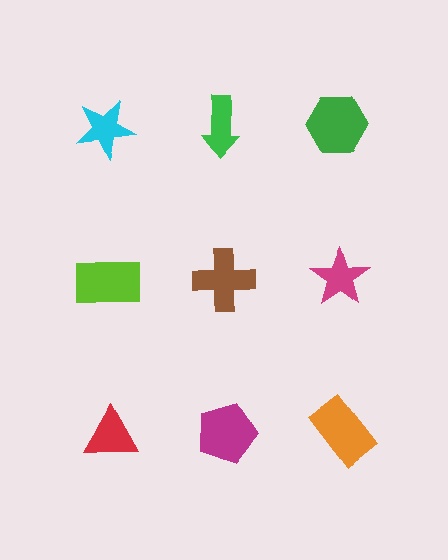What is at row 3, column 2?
A magenta pentagon.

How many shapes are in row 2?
3 shapes.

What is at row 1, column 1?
A cyan star.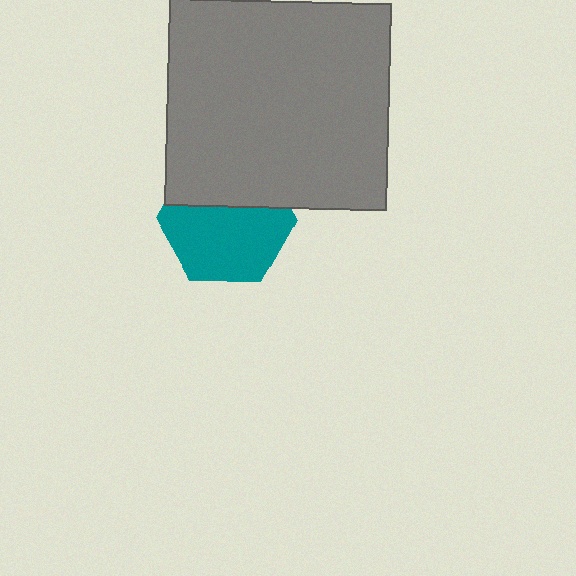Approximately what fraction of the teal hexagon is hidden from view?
Roughly 38% of the teal hexagon is hidden behind the gray rectangle.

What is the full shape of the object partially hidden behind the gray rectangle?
The partially hidden object is a teal hexagon.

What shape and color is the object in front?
The object in front is a gray rectangle.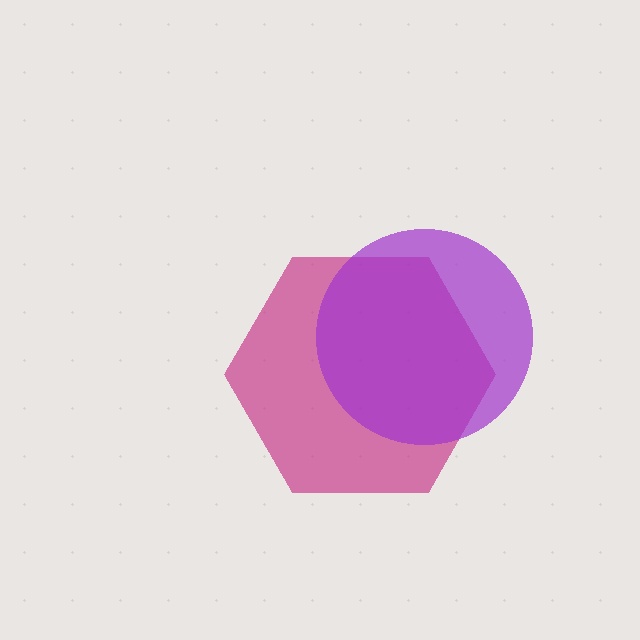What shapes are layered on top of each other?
The layered shapes are: a magenta hexagon, a purple circle.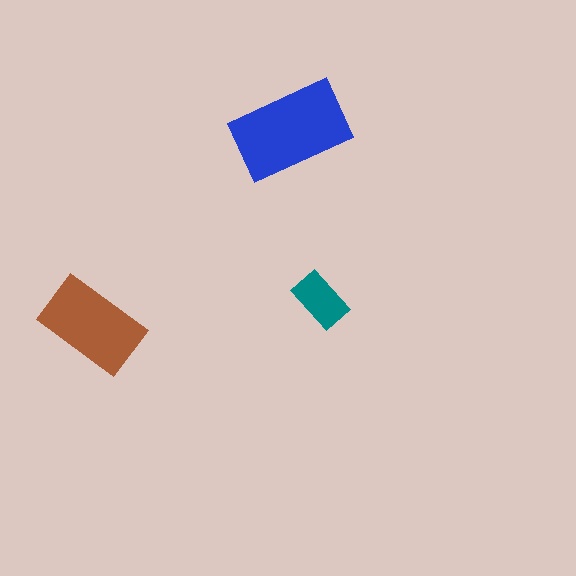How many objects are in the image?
There are 3 objects in the image.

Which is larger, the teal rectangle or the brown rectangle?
The brown one.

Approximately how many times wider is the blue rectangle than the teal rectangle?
About 2 times wider.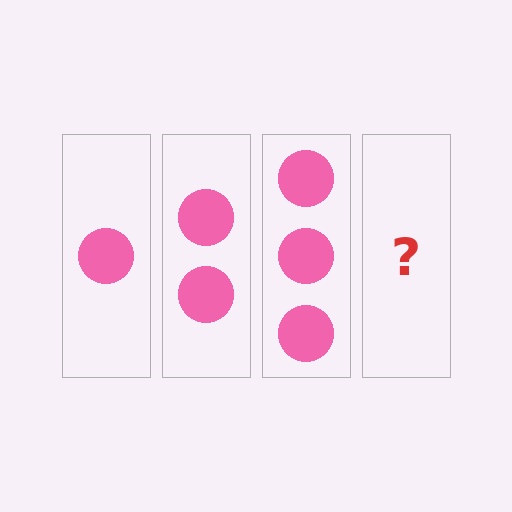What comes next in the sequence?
The next element should be 4 circles.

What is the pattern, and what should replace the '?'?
The pattern is that each step adds one more circle. The '?' should be 4 circles.